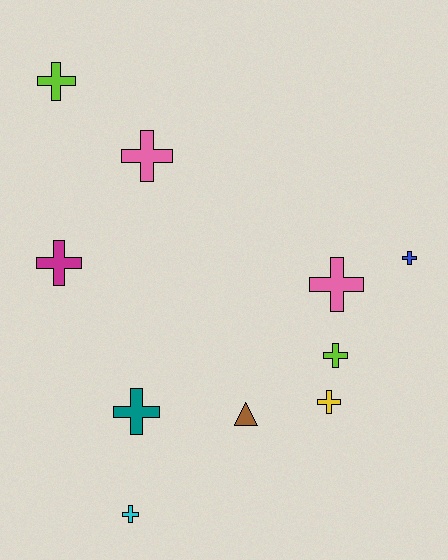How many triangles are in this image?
There is 1 triangle.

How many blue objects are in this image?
There is 1 blue object.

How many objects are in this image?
There are 10 objects.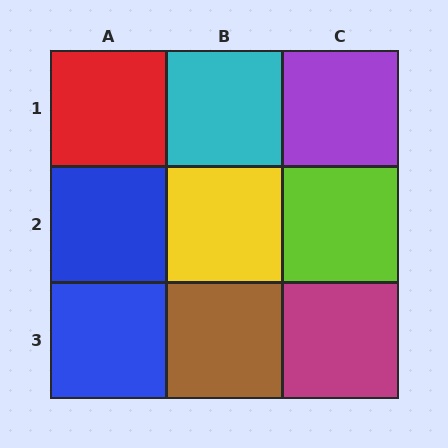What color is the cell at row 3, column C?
Magenta.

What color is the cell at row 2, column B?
Yellow.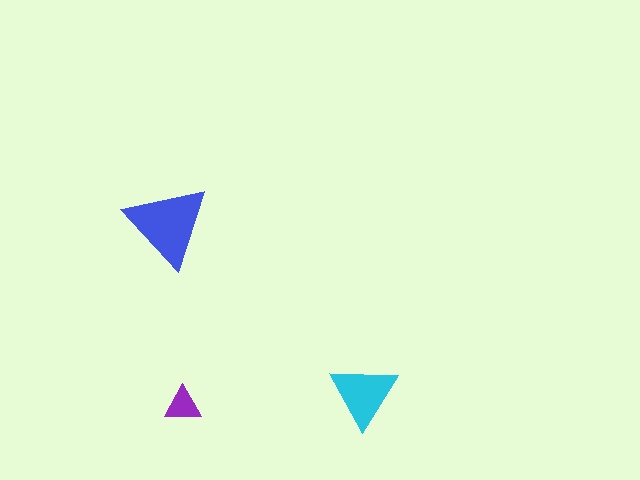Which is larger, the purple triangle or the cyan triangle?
The cyan one.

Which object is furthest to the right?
The cyan triangle is rightmost.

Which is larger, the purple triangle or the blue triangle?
The blue one.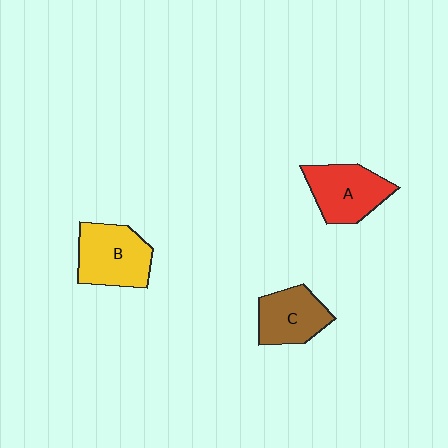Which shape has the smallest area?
Shape C (brown).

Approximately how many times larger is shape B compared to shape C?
Approximately 1.2 times.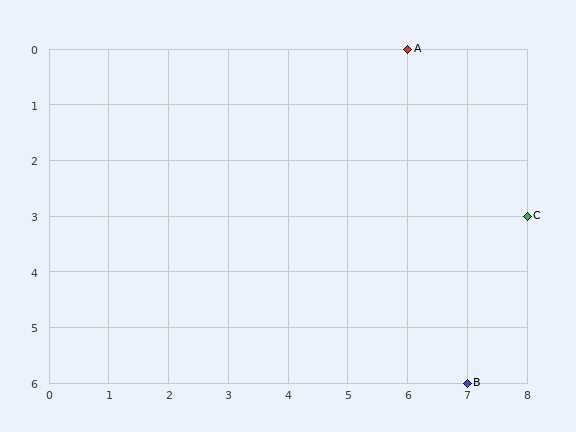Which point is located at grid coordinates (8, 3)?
Point C is at (8, 3).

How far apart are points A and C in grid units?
Points A and C are 2 columns and 3 rows apart (about 3.6 grid units diagonally).